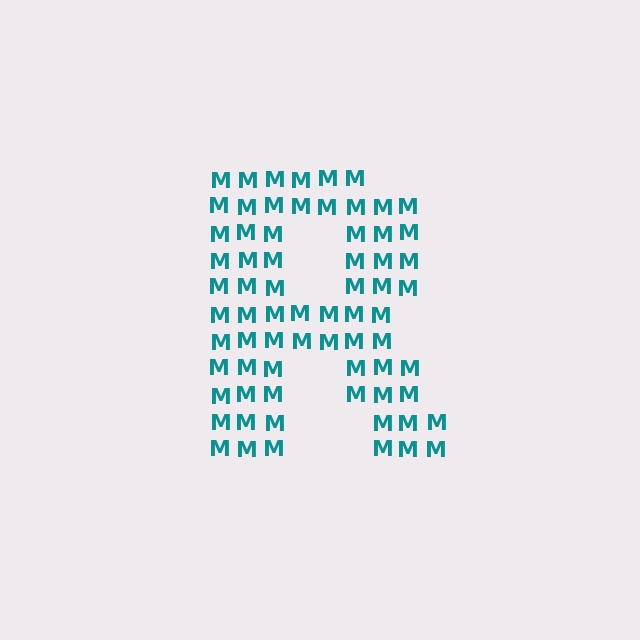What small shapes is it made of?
It is made of small letter M's.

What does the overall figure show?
The overall figure shows the letter R.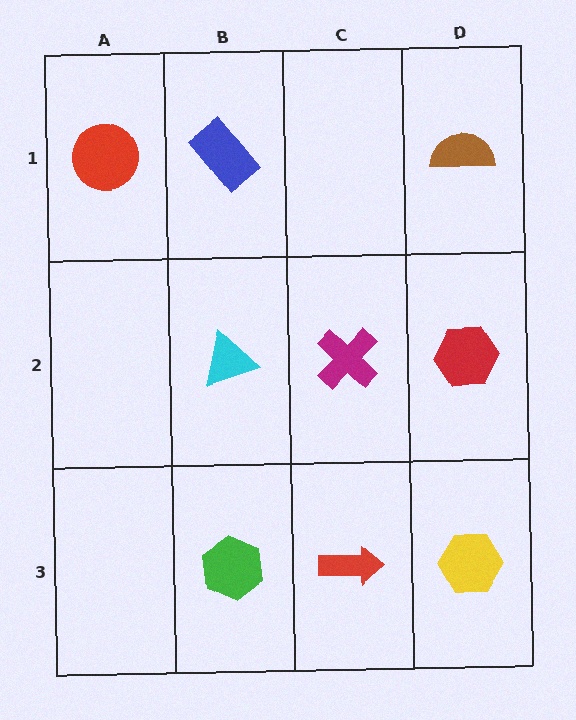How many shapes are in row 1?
3 shapes.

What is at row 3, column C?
A red arrow.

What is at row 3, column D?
A yellow hexagon.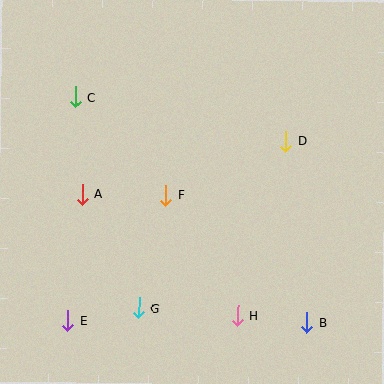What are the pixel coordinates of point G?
Point G is at (139, 308).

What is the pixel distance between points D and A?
The distance between D and A is 210 pixels.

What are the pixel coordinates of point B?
Point B is at (307, 322).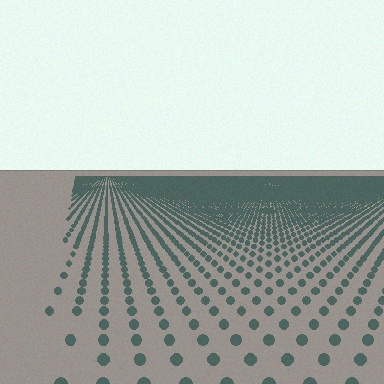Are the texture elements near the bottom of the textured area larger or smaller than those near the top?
Larger. Near the bottom, elements are closer to the viewer and appear at a bigger on-screen size.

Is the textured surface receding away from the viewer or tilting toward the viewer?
The surface is receding away from the viewer. Texture elements get smaller and denser toward the top.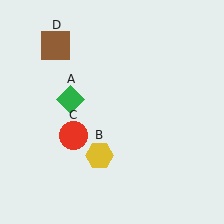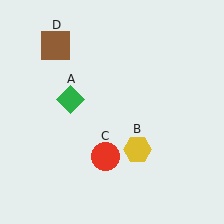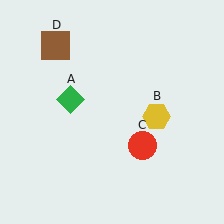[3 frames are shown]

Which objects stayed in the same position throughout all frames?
Green diamond (object A) and brown square (object D) remained stationary.